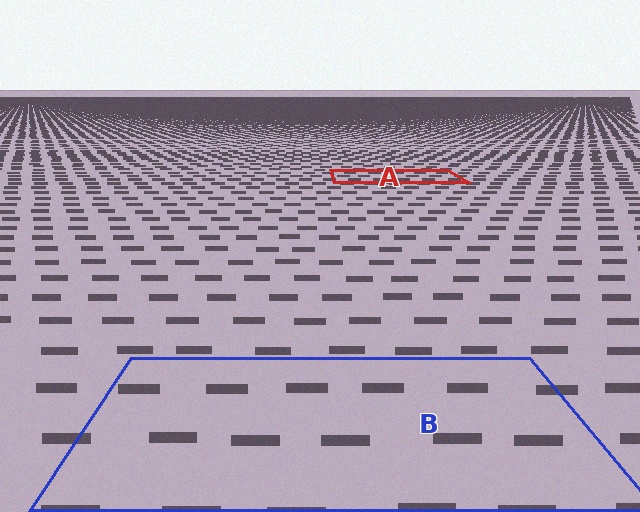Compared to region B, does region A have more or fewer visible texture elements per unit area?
Region A has more texture elements per unit area — they are packed more densely because it is farther away.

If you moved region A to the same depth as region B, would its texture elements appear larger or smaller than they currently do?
They would appear larger. At a closer depth, the same texture elements are projected at a bigger on-screen size.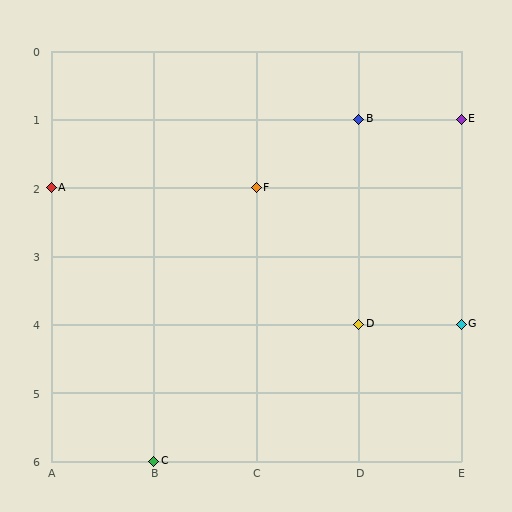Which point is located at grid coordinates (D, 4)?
Point D is at (D, 4).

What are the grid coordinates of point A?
Point A is at grid coordinates (A, 2).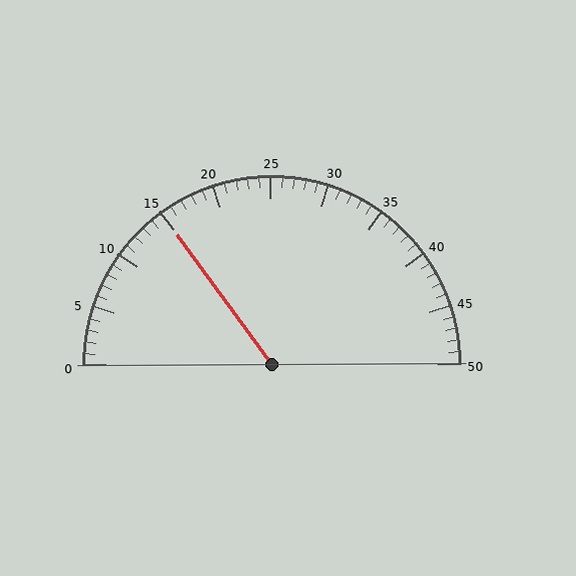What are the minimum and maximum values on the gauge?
The gauge ranges from 0 to 50.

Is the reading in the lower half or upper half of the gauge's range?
The reading is in the lower half of the range (0 to 50).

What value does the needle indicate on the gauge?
The needle indicates approximately 15.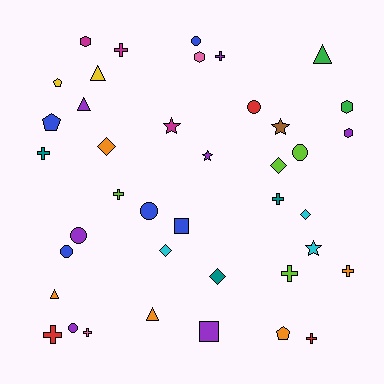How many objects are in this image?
There are 40 objects.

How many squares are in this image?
There are 2 squares.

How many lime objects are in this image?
There are 4 lime objects.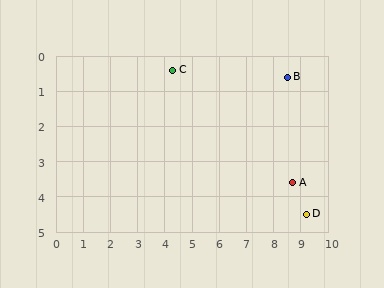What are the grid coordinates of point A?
Point A is at approximately (8.7, 3.6).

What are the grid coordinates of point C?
Point C is at approximately (4.3, 0.4).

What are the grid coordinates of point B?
Point B is at approximately (8.5, 0.6).